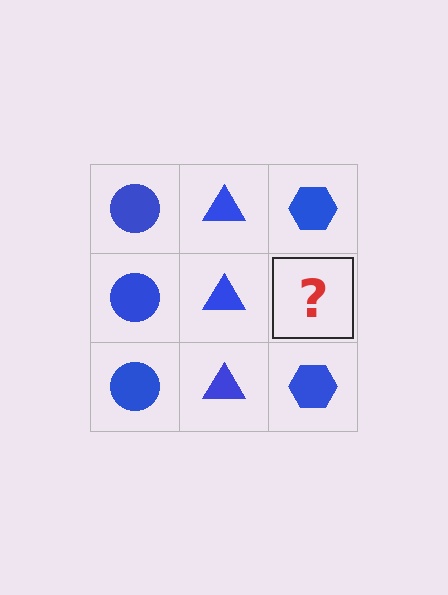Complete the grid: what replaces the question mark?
The question mark should be replaced with a blue hexagon.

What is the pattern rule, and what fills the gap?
The rule is that each column has a consistent shape. The gap should be filled with a blue hexagon.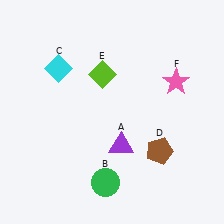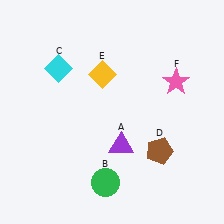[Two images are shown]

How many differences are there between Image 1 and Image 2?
There is 1 difference between the two images.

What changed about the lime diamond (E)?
In Image 1, E is lime. In Image 2, it changed to yellow.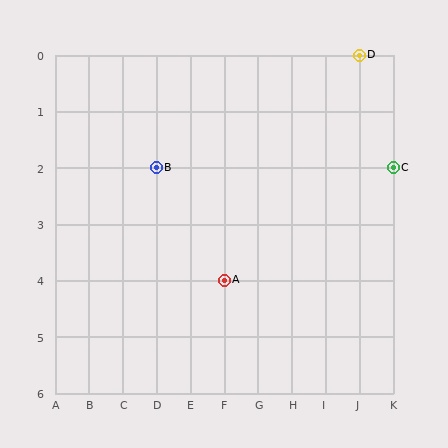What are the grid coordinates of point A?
Point A is at grid coordinates (F, 4).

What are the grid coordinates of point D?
Point D is at grid coordinates (J, 0).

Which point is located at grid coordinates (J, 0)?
Point D is at (J, 0).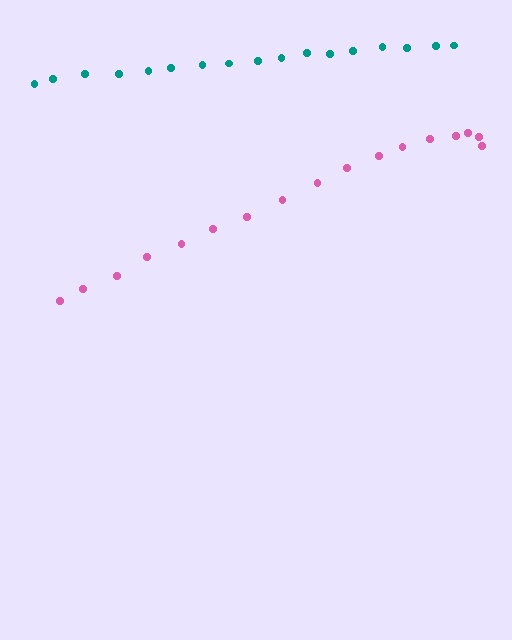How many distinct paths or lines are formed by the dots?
There are 2 distinct paths.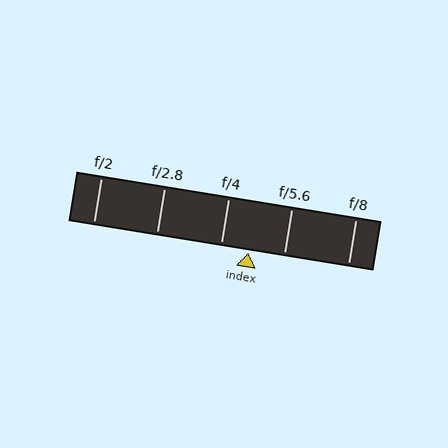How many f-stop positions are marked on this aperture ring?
There are 5 f-stop positions marked.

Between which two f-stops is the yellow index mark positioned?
The index mark is between f/4 and f/5.6.